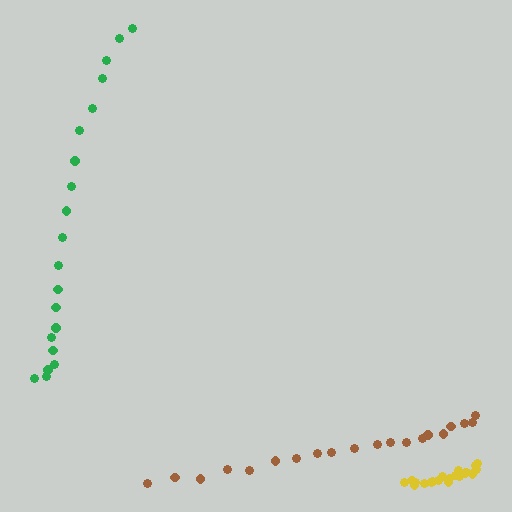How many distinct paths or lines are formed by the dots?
There are 3 distinct paths.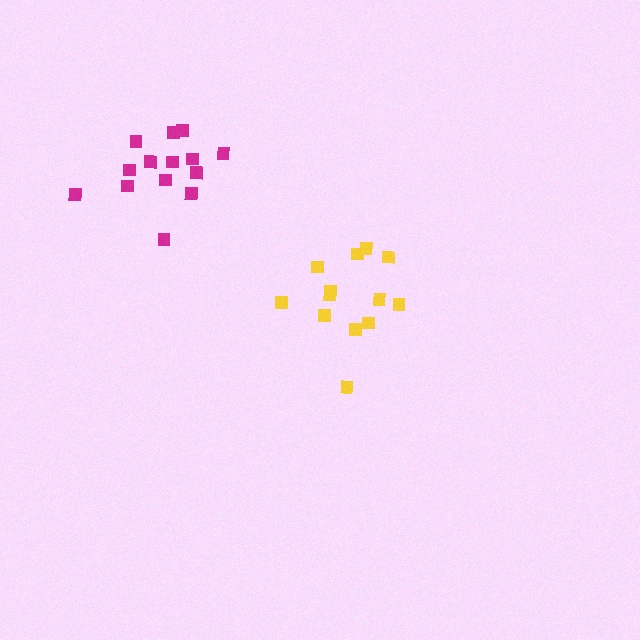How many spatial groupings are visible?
There are 2 spatial groupings.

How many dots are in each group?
Group 1: 14 dots, Group 2: 13 dots (27 total).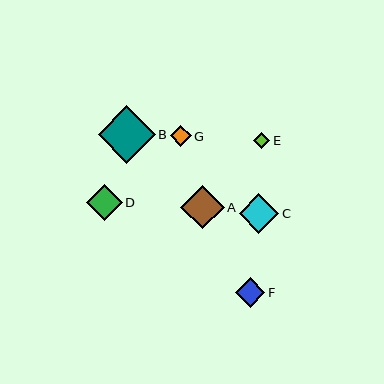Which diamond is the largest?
Diamond B is the largest with a size of approximately 57 pixels.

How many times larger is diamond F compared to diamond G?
Diamond F is approximately 1.4 times the size of diamond G.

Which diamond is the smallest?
Diamond E is the smallest with a size of approximately 16 pixels.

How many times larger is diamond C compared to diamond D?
Diamond C is approximately 1.1 times the size of diamond D.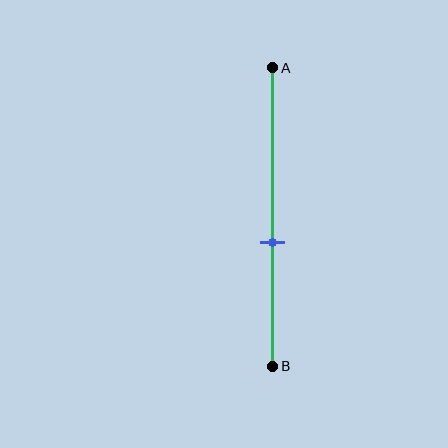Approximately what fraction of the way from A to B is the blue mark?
The blue mark is approximately 60% of the way from A to B.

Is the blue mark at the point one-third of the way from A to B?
No, the mark is at about 60% from A, not at the 33% one-third point.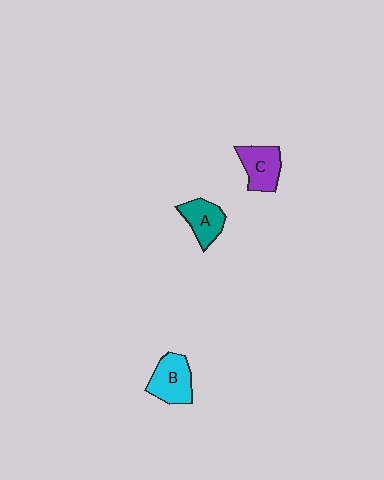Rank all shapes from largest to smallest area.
From largest to smallest: B (cyan), C (purple), A (teal).